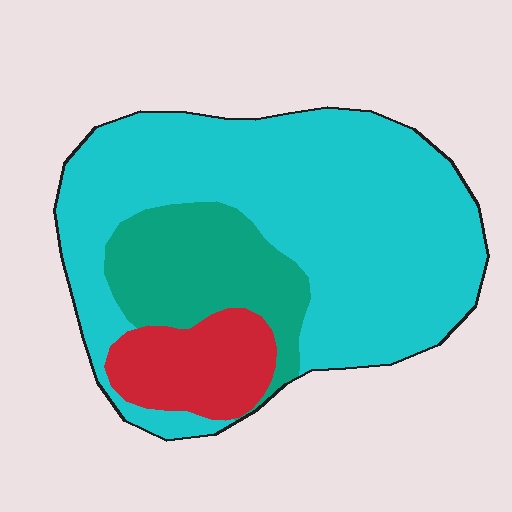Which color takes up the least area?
Red, at roughly 15%.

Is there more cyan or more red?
Cyan.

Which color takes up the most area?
Cyan, at roughly 65%.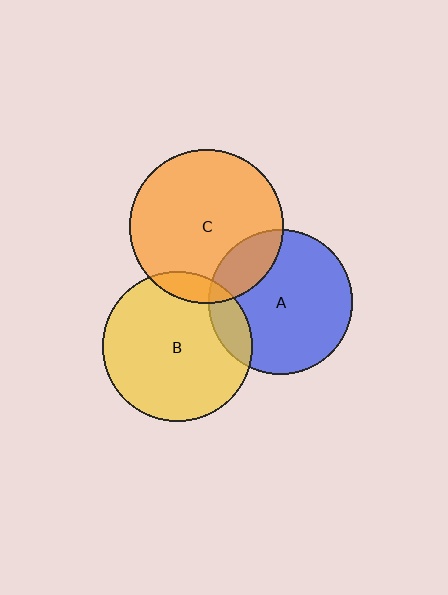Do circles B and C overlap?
Yes.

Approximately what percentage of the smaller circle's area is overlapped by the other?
Approximately 10%.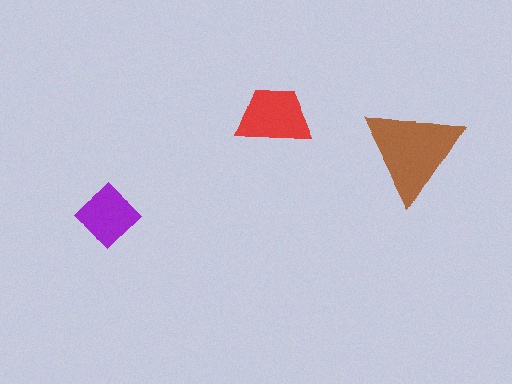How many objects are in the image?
There are 3 objects in the image.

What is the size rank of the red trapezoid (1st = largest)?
2nd.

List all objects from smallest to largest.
The purple diamond, the red trapezoid, the brown triangle.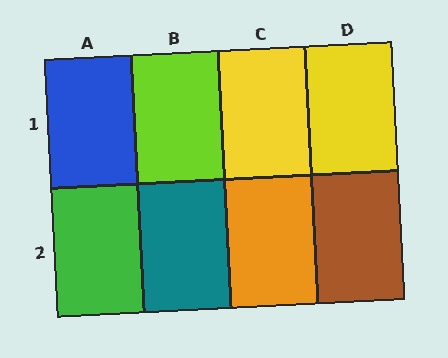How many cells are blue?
1 cell is blue.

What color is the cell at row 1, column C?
Yellow.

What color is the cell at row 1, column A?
Blue.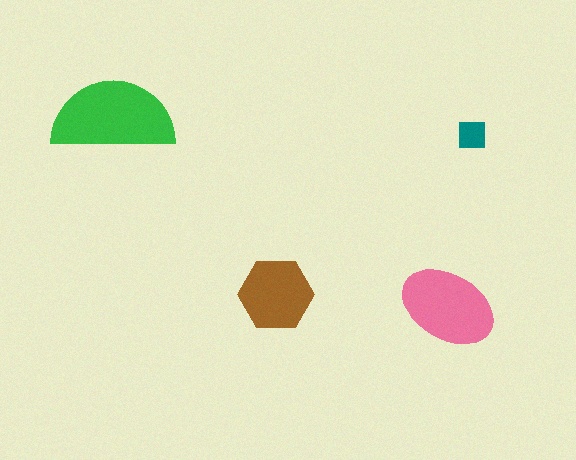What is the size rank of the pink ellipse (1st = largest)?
2nd.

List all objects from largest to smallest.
The green semicircle, the pink ellipse, the brown hexagon, the teal square.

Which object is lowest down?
The pink ellipse is bottommost.